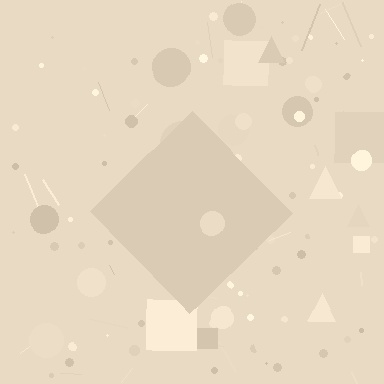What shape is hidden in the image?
A diamond is hidden in the image.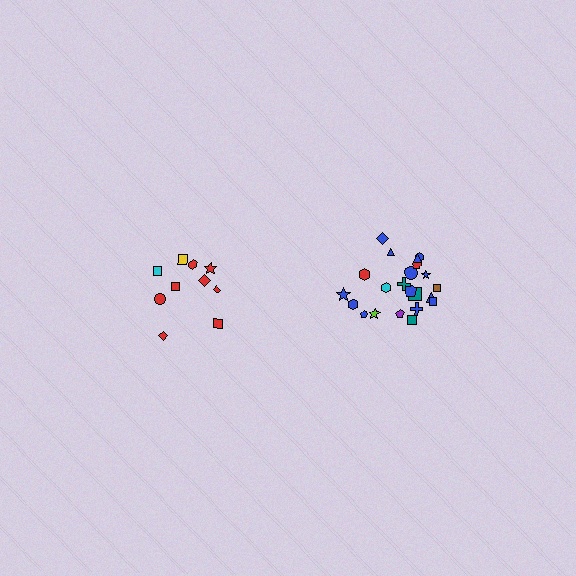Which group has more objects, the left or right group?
The right group.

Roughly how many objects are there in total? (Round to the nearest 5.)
Roughly 30 objects in total.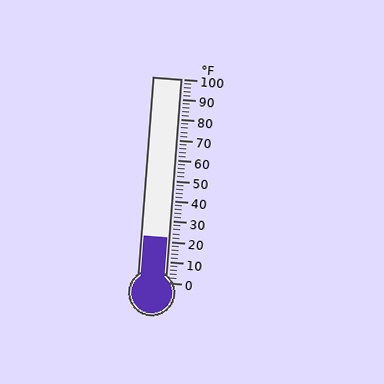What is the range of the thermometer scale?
The thermometer scale ranges from 0°F to 100°F.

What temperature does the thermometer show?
The thermometer shows approximately 22°F.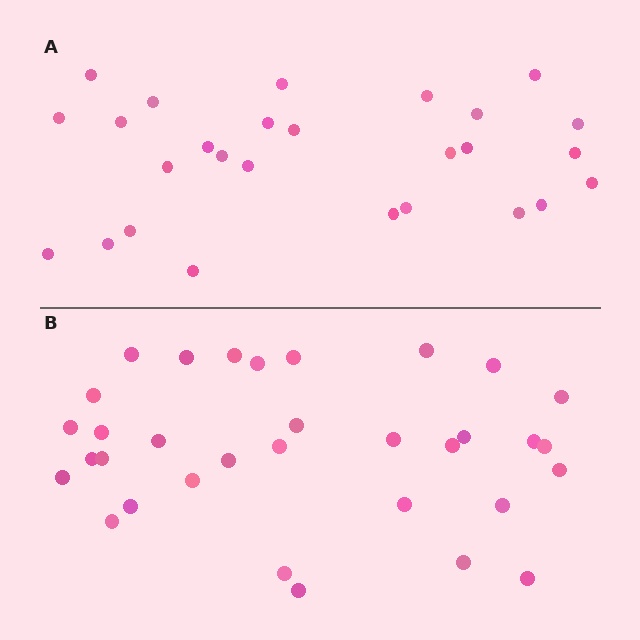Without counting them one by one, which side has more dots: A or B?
Region B (the bottom region) has more dots.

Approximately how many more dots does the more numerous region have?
Region B has about 6 more dots than region A.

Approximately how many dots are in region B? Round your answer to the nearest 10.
About 30 dots. (The exact count is 33, which rounds to 30.)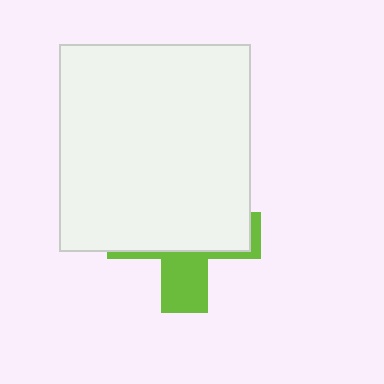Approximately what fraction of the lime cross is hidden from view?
Roughly 66% of the lime cross is hidden behind the white rectangle.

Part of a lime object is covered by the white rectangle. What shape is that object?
It is a cross.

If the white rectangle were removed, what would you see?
You would see the complete lime cross.